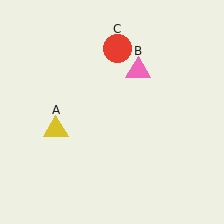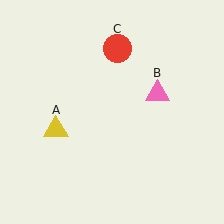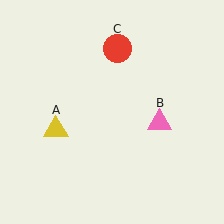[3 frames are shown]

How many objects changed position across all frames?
1 object changed position: pink triangle (object B).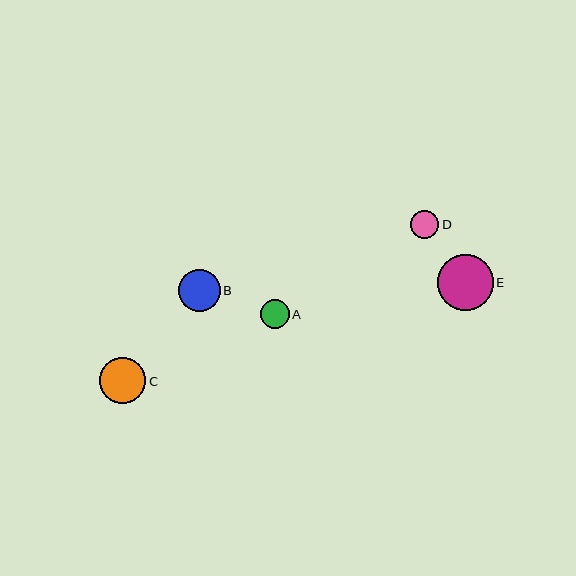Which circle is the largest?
Circle E is the largest with a size of approximately 56 pixels.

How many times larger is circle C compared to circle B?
Circle C is approximately 1.1 times the size of circle B.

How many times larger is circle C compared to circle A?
Circle C is approximately 1.6 times the size of circle A.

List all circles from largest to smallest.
From largest to smallest: E, C, B, A, D.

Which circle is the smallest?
Circle D is the smallest with a size of approximately 28 pixels.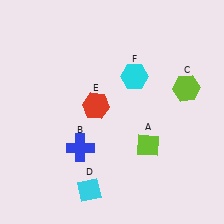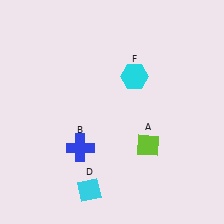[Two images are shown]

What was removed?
The red hexagon (E), the lime hexagon (C) were removed in Image 2.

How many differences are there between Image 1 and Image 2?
There are 2 differences between the two images.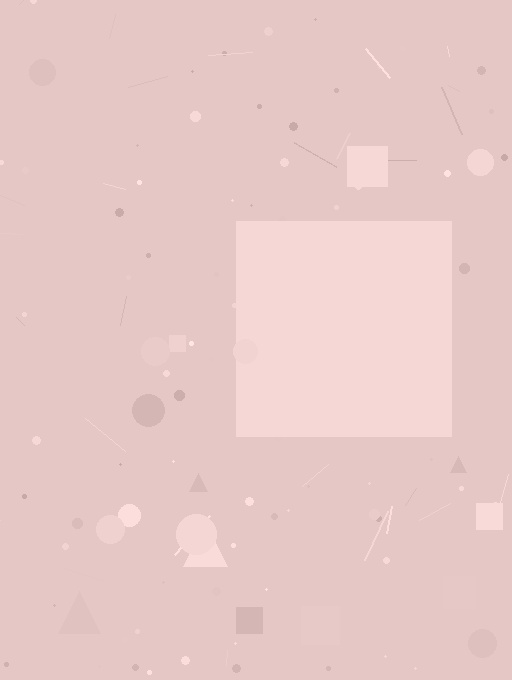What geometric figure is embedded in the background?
A square is embedded in the background.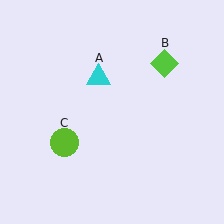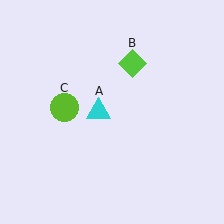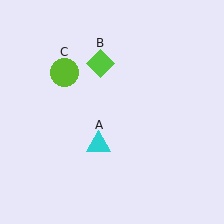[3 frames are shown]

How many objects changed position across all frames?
3 objects changed position: cyan triangle (object A), lime diamond (object B), lime circle (object C).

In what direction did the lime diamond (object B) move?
The lime diamond (object B) moved left.